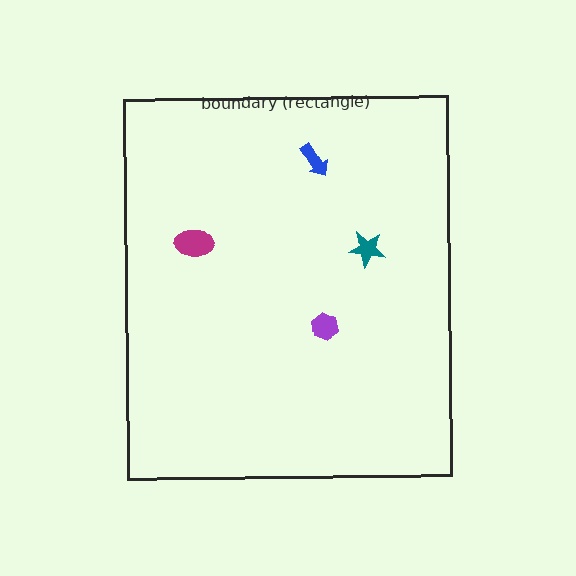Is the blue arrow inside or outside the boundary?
Inside.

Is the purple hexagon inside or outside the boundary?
Inside.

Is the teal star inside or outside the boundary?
Inside.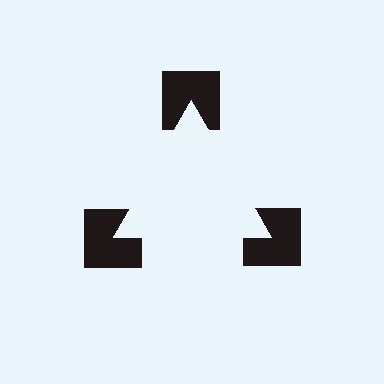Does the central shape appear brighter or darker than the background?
It typically appears slightly brighter than the background, even though no actual brightness change is drawn.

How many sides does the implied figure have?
3 sides.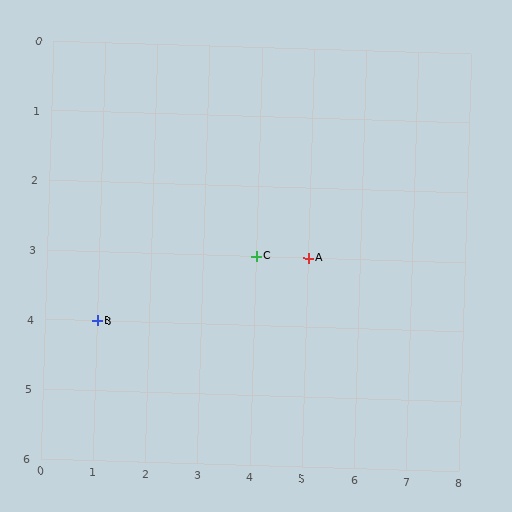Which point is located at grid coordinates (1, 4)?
Point B is at (1, 4).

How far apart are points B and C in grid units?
Points B and C are 3 columns and 1 row apart (about 3.2 grid units diagonally).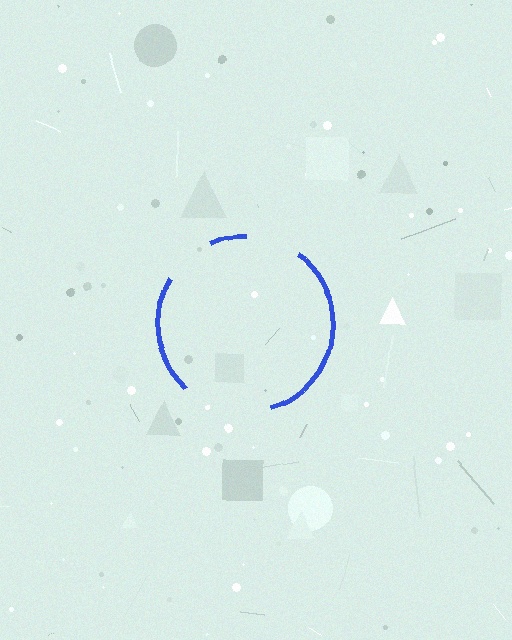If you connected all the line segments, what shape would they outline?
They would outline a circle.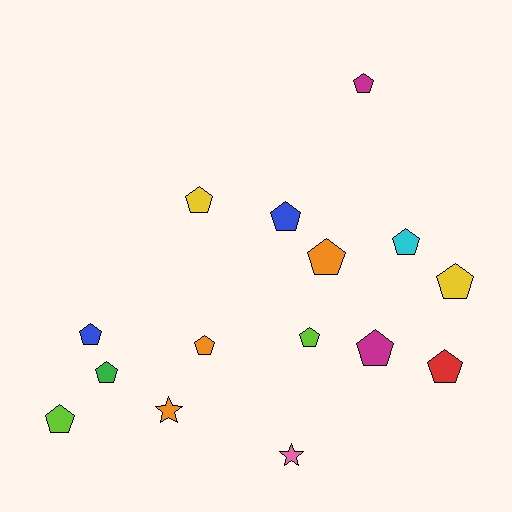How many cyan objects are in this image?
There is 1 cyan object.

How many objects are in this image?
There are 15 objects.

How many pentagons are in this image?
There are 13 pentagons.